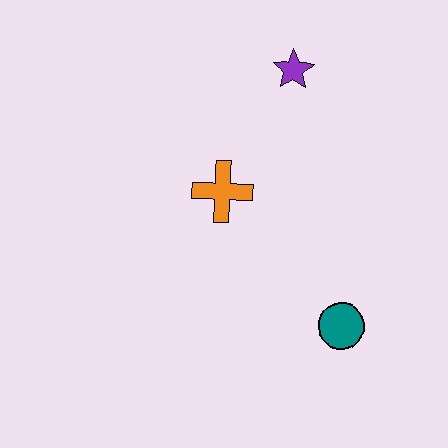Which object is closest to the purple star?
The orange cross is closest to the purple star.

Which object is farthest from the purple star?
The teal circle is farthest from the purple star.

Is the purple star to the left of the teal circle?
Yes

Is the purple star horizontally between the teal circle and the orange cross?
Yes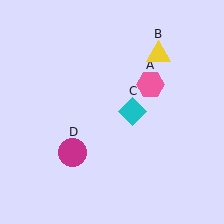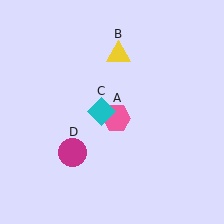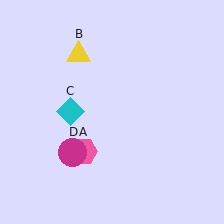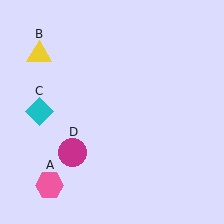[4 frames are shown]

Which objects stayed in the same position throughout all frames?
Magenta circle (object D) remained stationary.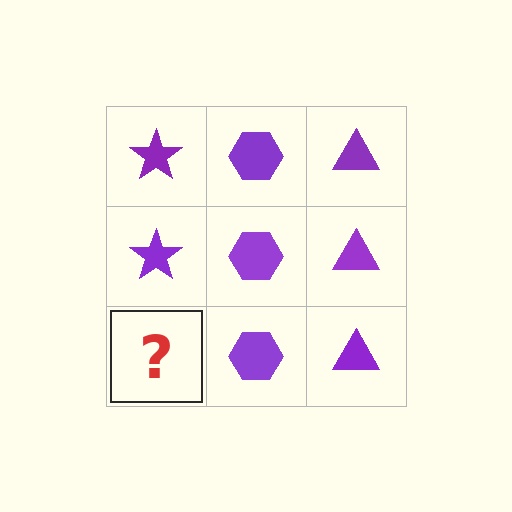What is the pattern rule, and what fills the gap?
The rule is that each column has a consistent shape. The gap should be filled with a purple star.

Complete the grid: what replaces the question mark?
The question mark should be replaced with a purple star.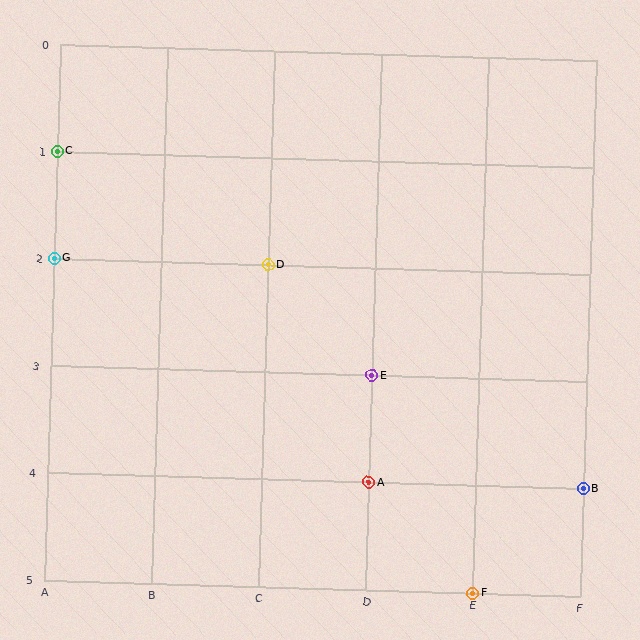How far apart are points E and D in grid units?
Points E and D are 1 column and 1 row apart (about 1.4 grid units diagonally).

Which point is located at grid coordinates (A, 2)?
Point G is at (A, 2).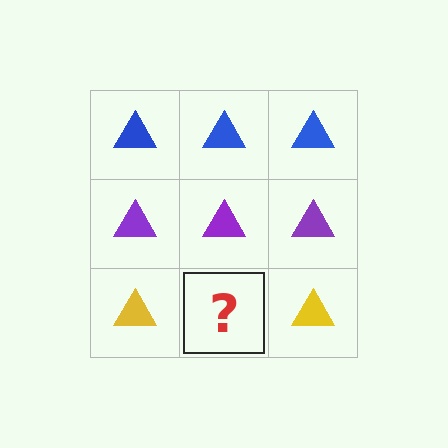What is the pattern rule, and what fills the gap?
The rule is that each row has a consistent color. The gap should be filled with a yellow triangle.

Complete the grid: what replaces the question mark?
The question mark should be replaced with a yellow triangle.